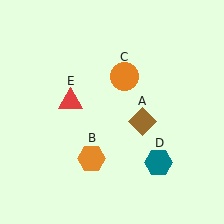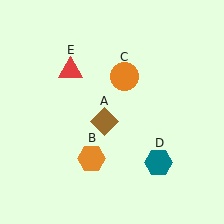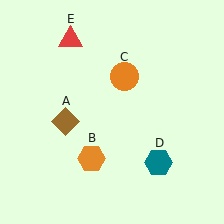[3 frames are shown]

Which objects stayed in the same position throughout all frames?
Orange hexagon (object B) and orange circle (object C) and teal hexagon (object D) remained stationary.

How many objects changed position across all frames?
2 objects changed position: brown diamond (object A), red triangle (object E).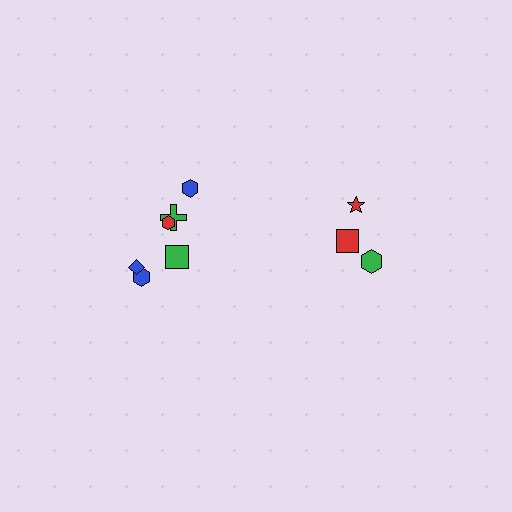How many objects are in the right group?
There are 3 objects.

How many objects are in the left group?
There are 6 objects.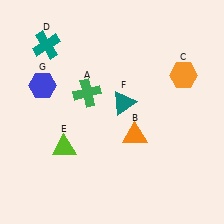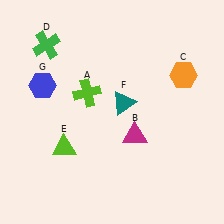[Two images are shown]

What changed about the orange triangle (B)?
In Image 1, B is orange. In Image 2, it changed to magenta.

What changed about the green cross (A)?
In Image 1, A is green. In Image 2, it changed to lime.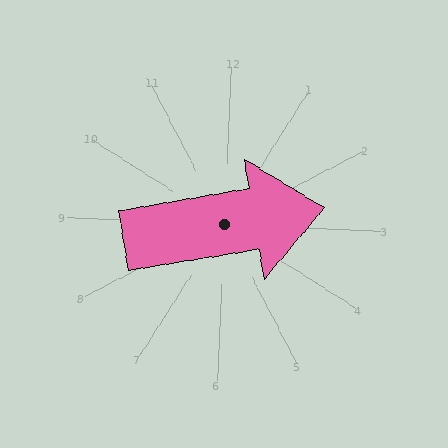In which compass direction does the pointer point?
East.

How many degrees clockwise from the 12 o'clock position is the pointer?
Approximately 78 degrees.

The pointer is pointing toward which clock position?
Roughly 3 o'clock.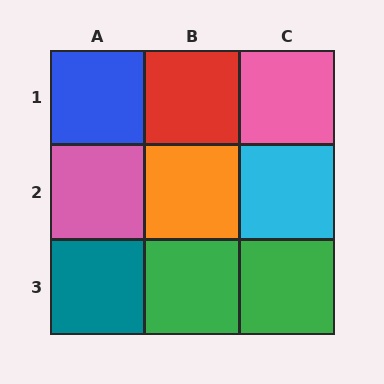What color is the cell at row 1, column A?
Blue.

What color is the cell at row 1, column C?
Pink.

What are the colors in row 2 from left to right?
Pink, orange, cyan.